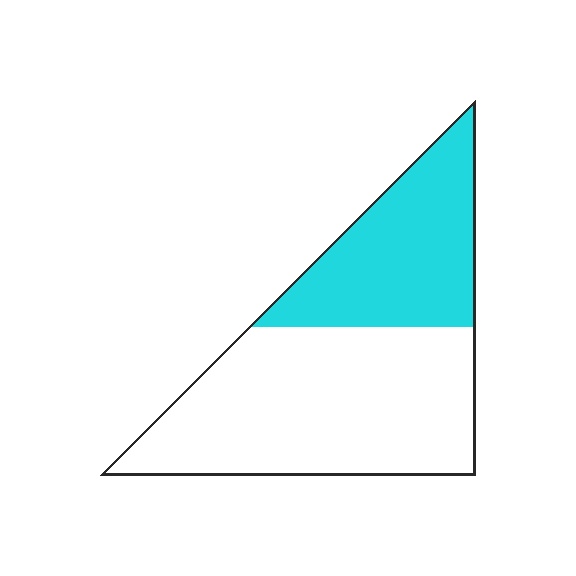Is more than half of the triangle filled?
No.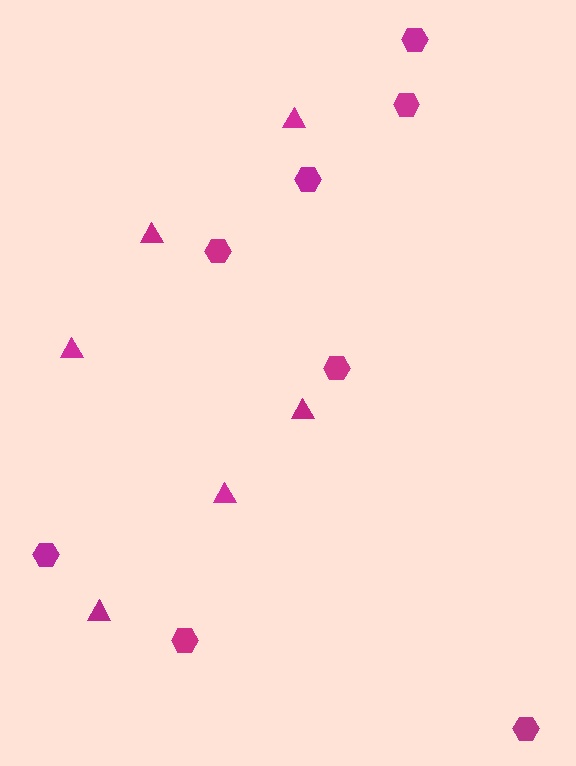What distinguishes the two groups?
There are 2 groups: one group of triangles (6) and one group of hexagons (8).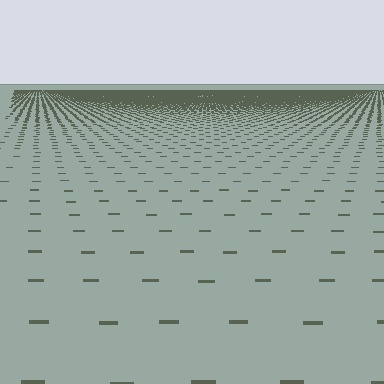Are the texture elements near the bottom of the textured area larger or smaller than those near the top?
Larger. Near the bottom, elements are closer to the viewer and appear at a bigger on-screen size.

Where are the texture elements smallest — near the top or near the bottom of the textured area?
Near the top.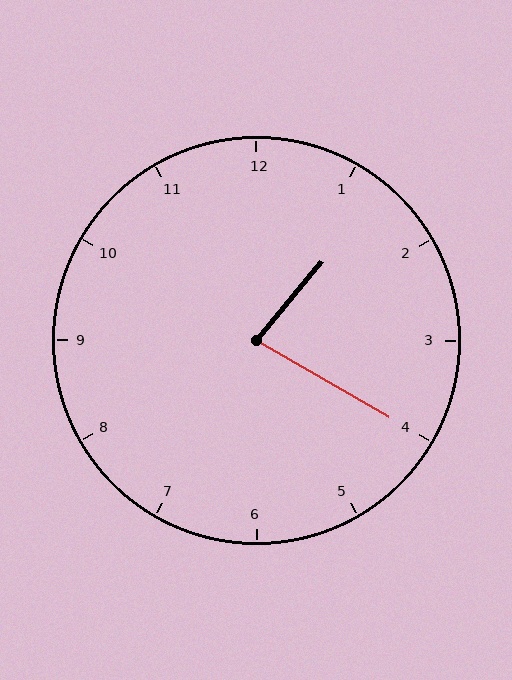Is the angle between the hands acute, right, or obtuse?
It is acute.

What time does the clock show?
1:20.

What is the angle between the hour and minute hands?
Approximately 80 degrees.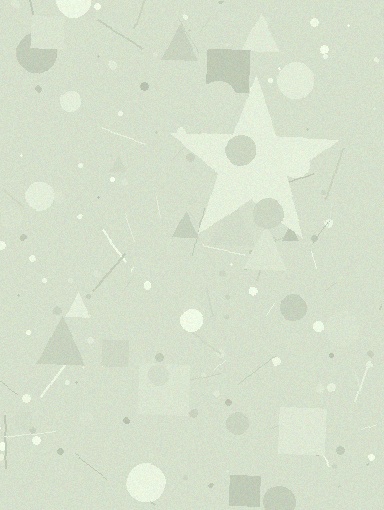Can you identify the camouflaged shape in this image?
The camouflaged shape is a star.